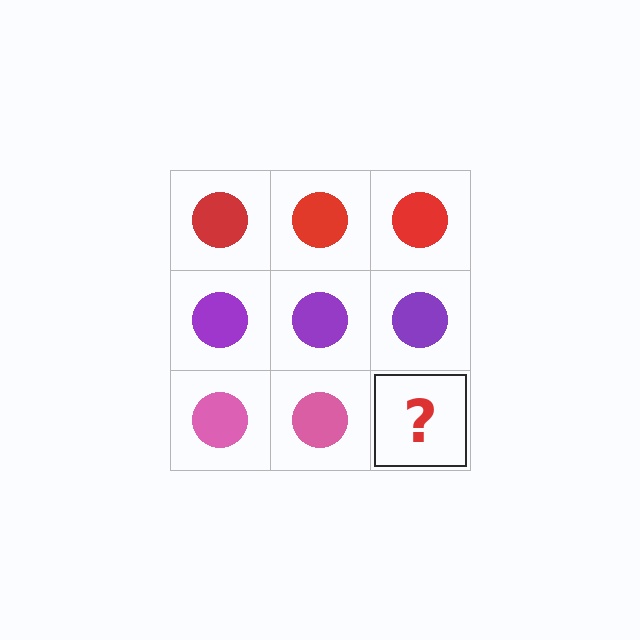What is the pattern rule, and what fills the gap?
The rule is that each row has a consistent color. The gap should be filled with a pink circle.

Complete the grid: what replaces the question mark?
The question mark should be replaced with a pink circle.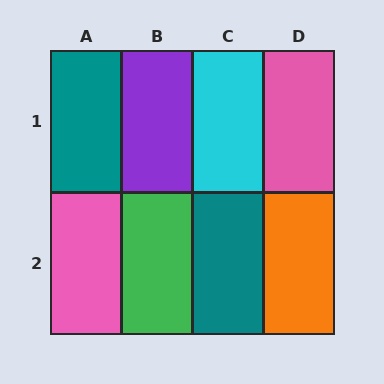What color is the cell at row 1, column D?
Pink.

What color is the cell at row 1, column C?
Cyan.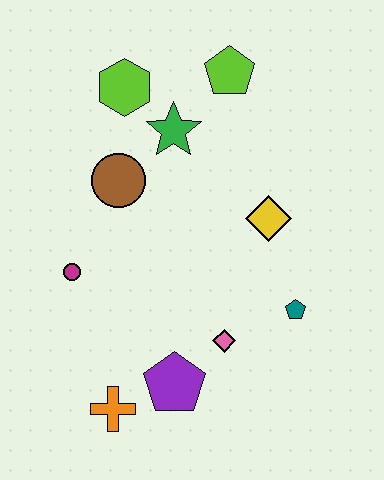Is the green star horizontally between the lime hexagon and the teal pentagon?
Yes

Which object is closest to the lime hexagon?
The green star is closest to the lime hexagon.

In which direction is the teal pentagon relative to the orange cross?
The teal pentagon is to the right of the orange cross.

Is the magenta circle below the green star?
Yes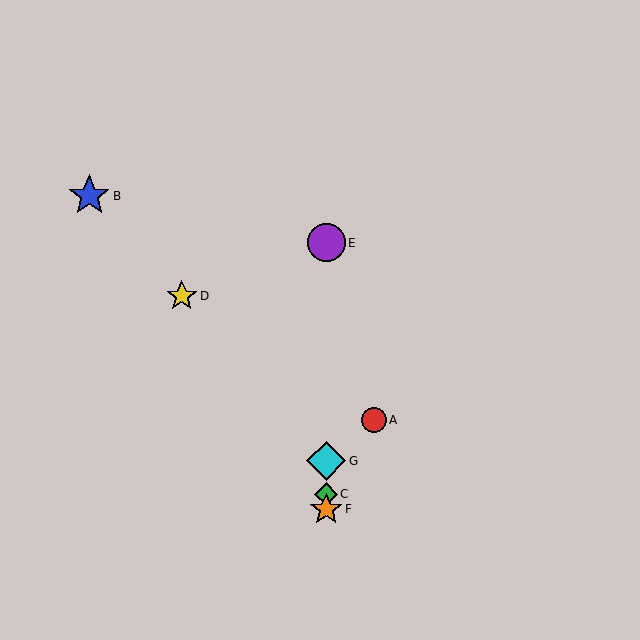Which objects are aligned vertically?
Objects C, E, F, G are aligned vertically.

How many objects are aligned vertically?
4 objects (C, E, F, G) are aligned vertically.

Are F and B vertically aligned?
No, F is at x≈326 and B is at x≈89.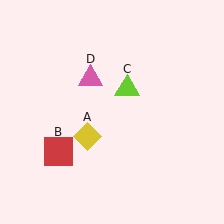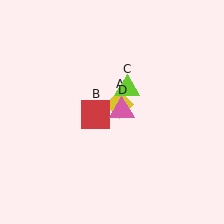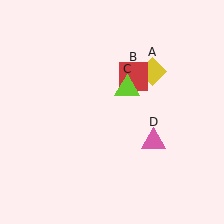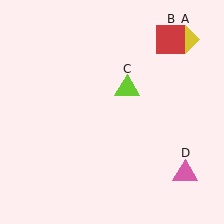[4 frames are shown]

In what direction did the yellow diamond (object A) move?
The yellow diamond (object A) moved up and to the right.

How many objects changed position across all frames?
3 objects changed position: yellow diamond (object A), red square (object B), pink triangle (object D).